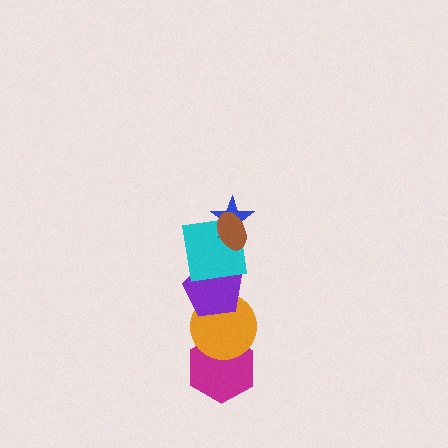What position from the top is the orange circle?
The orange circle is 5th from the top.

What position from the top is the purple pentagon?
The purple pentagon is 4th from the top.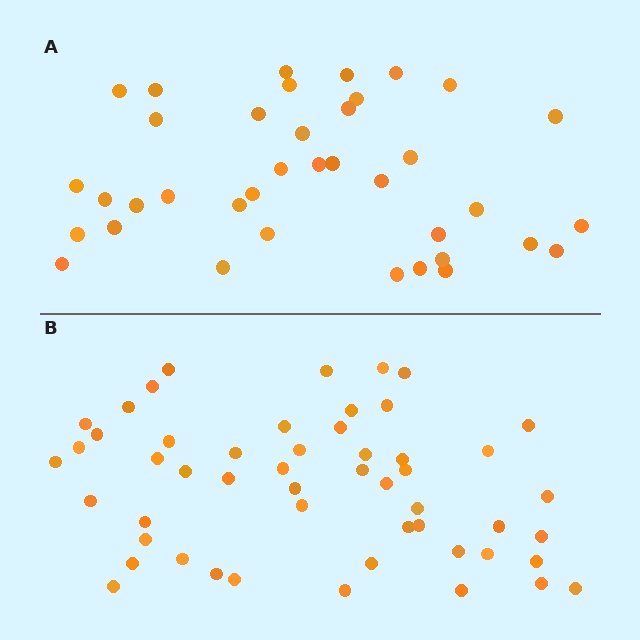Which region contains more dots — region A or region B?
Region B (the bottom region) has more dots.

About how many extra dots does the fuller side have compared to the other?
Region B has approximately 15 more dots than region A.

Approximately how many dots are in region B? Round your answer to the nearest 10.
About 50 dots. (The exact count is 52, which rounds to 50.)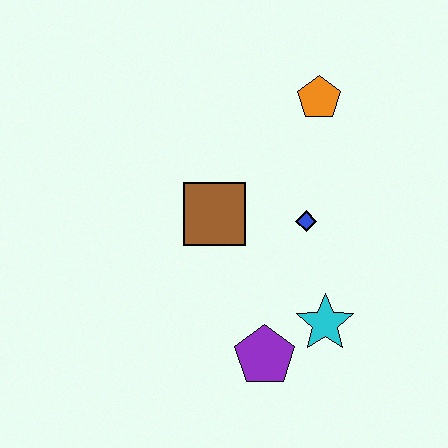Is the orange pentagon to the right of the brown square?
Yes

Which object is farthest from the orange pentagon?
The purple pentagon is farthest from the orange pentagon.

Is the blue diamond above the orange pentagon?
No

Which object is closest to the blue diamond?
The brown square is closest to the blue diamond.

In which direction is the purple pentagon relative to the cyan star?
The purple pentagon is to the left of the cyan star.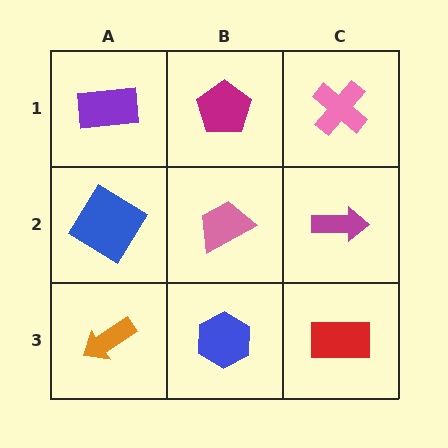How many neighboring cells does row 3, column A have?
2.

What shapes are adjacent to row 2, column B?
A magenta pentagon (row 1, column B), a blue hexagon (row 3, column B), a blue diamond (row 2, column A), a magenta arrow (row 2, column C).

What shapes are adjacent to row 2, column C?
A pink cross (row 1, column C), a red rectangle (row 3, column C), a pink trapezoid (row 2, column B).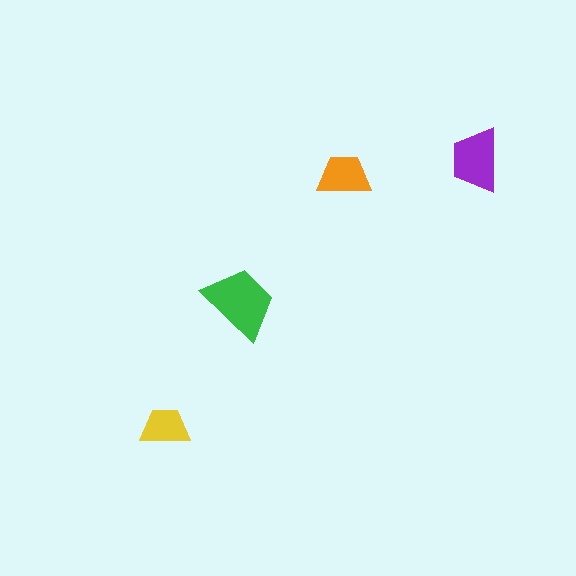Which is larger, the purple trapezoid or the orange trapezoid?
The purple one.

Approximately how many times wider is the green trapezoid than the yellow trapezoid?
About 1.5 times wider.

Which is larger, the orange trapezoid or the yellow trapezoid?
The orange one.